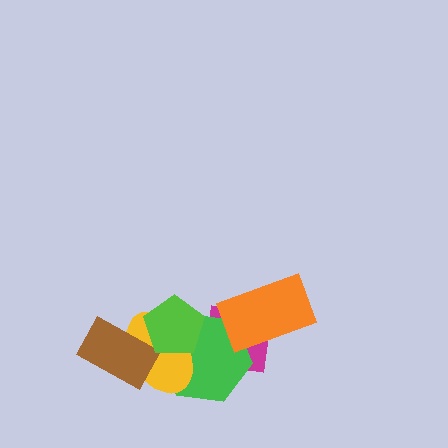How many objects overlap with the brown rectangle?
1 object overlaps with the brown rectangle.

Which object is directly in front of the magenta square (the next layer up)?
The green hexagon is directly in front of the magenta square.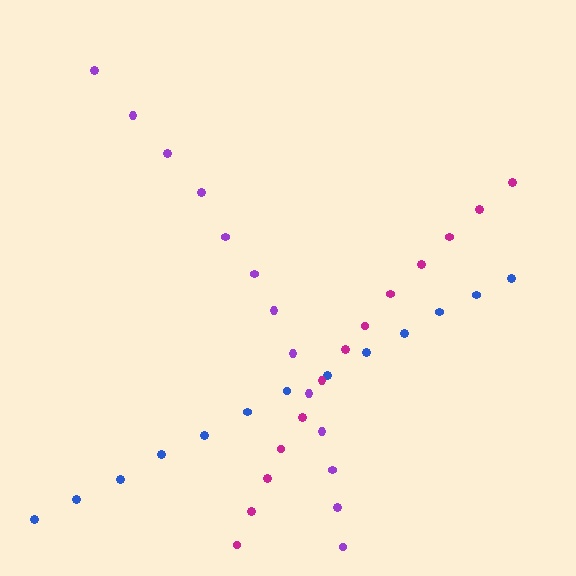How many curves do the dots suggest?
There are 3 distinct paths.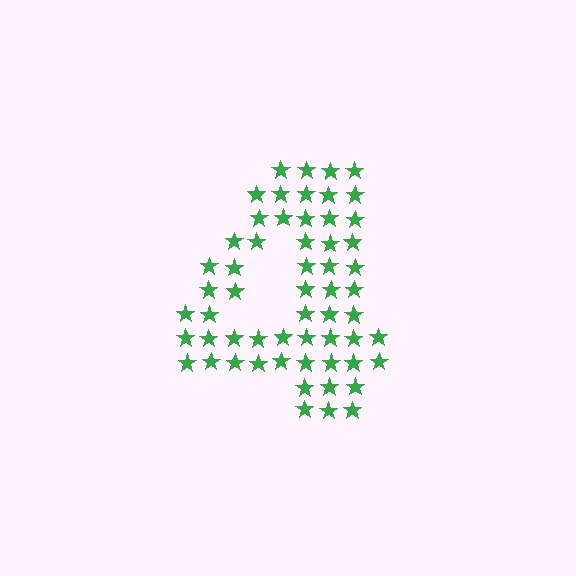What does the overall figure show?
The overall figure shows the digit 4.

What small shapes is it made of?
It is made of small stars.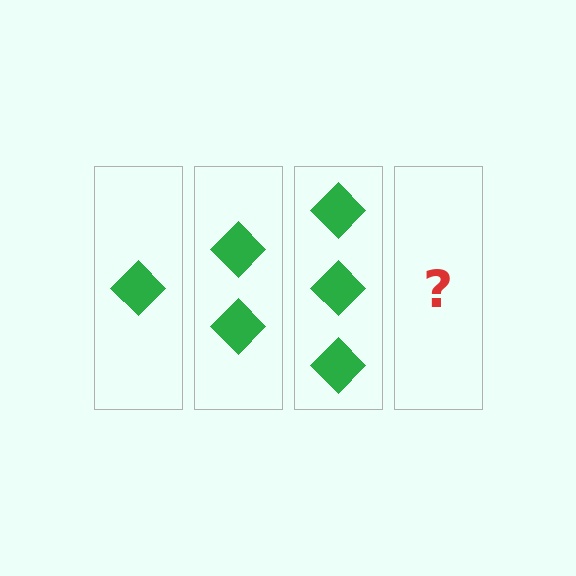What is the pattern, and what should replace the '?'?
The pattern is that each step adds one more diamond. The '?' should be 4 diamonds.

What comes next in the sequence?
The next element should be 4 diamonds.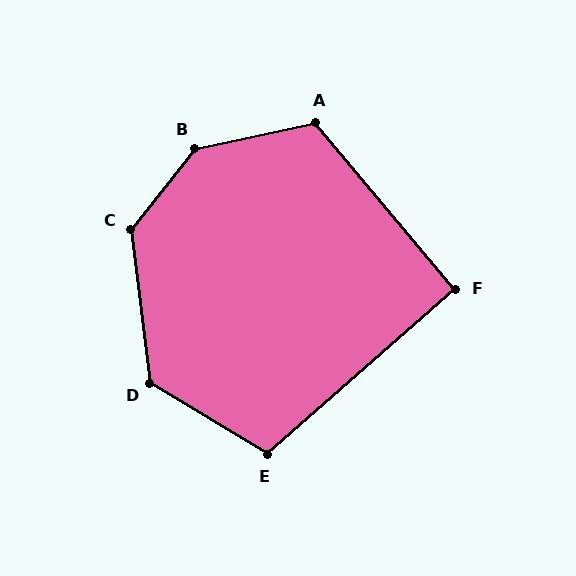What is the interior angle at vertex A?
Approximately 118 degrees (obtuse).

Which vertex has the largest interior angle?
B, at approximately 141 degrees.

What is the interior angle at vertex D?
Approximately 128 degrees (obtuse).